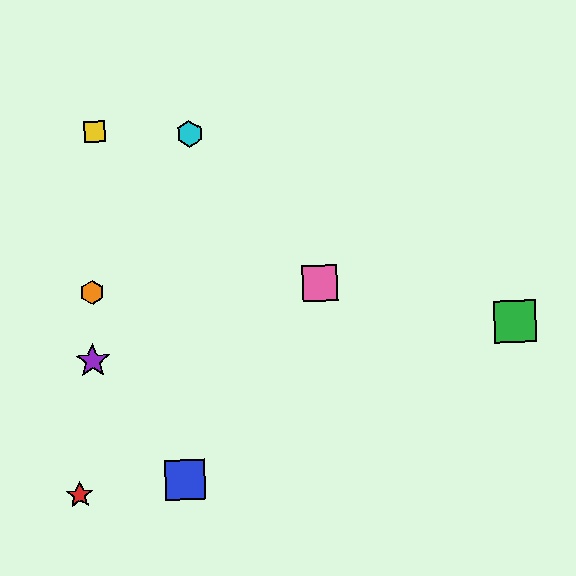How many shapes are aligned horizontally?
2 shapes (the orange hexagon, the pink square) are aligned horizontally.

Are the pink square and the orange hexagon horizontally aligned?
Yes, both are at y≈283.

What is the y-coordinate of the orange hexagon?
The orange hexagon is at y≈292.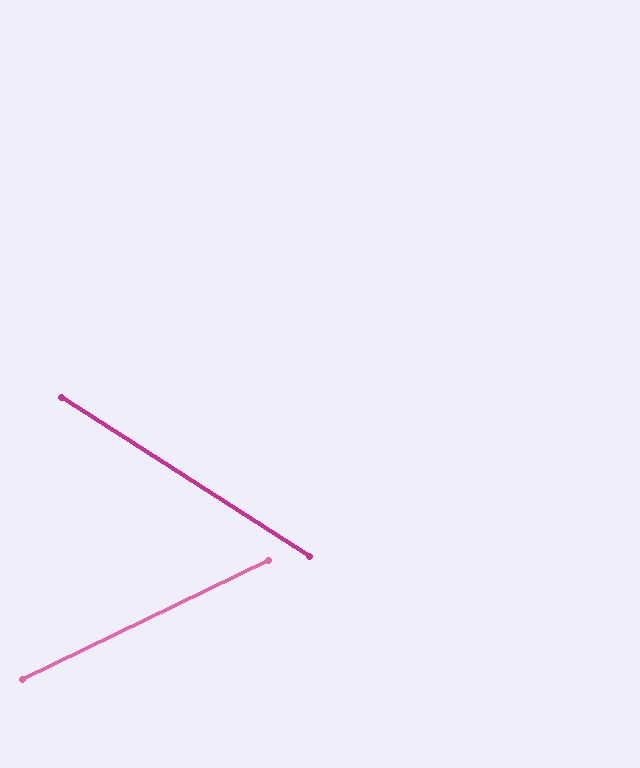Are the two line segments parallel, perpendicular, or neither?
Neither parallel nor perpendicular — they differ by about 58°.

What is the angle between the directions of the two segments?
Approximately 58 degrees.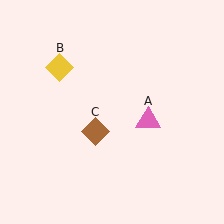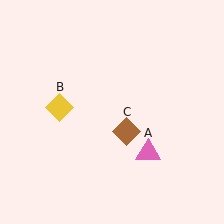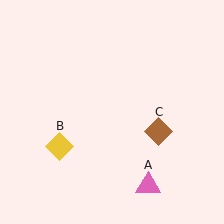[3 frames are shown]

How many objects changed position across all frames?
3 objects changed position: pink triangle (object A), yellow diamond (object B), brown diamond (object C).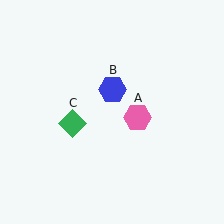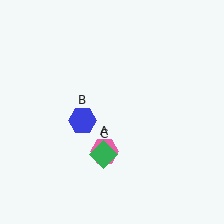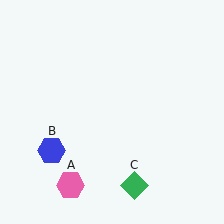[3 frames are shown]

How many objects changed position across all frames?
3 objects changed position: pink hexagon (object A), blue hexagon (object B), green diamond (object C).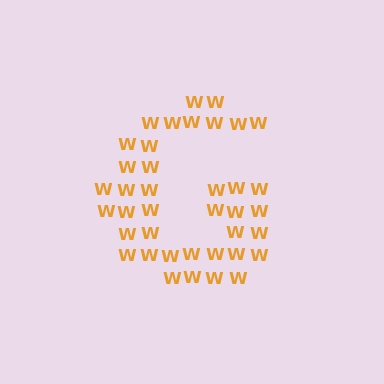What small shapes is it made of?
It is made of small letter W's.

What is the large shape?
The large shape is the letter G.